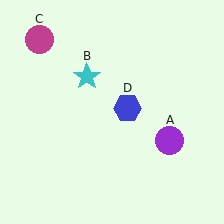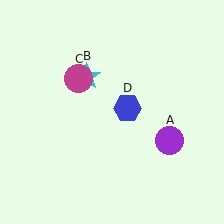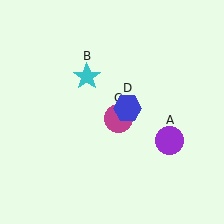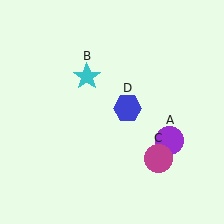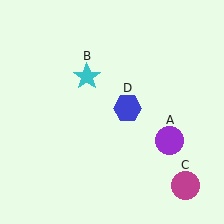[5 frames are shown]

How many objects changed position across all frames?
1 object changed position: magenta circle (object C).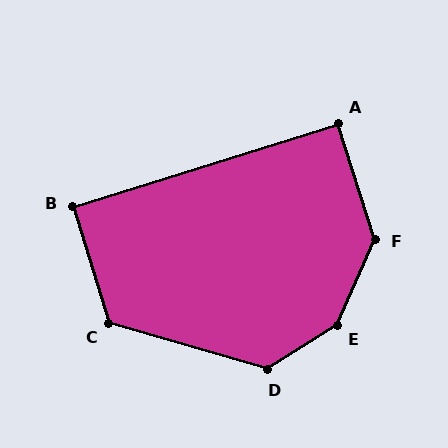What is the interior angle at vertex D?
Approximately 131 degrees (obtuse).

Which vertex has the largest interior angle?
E, at approximately 146 degrees.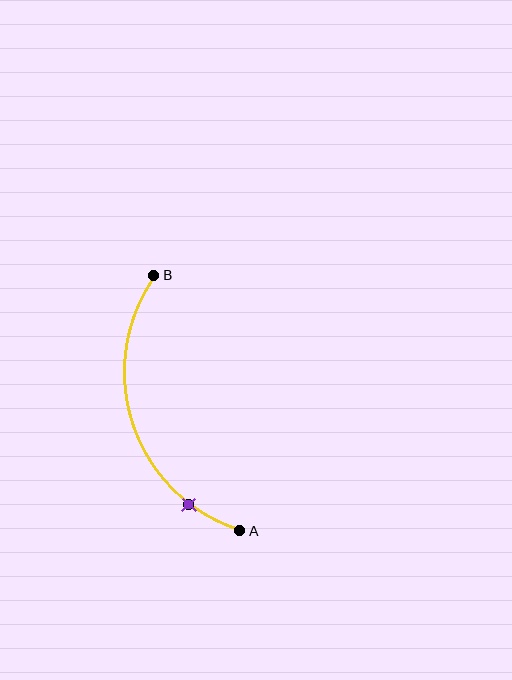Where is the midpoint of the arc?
The arc midpoint is the point on the curve farthest from the straight line joining A and B. It sits to the left of that line.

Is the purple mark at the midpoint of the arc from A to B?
No. The purple mark lies on the arc but is closer to endpoint A. The arc midpoint would be at the point on the curve equidistant along the arc from both A and B.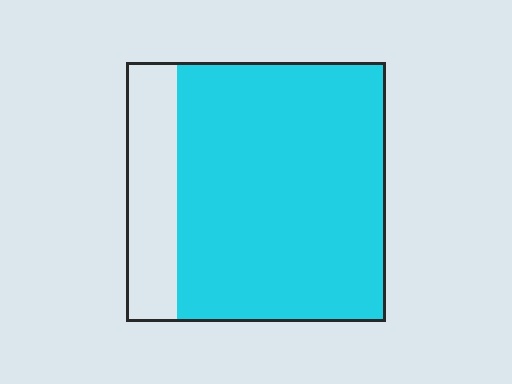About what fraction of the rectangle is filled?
About four fifths (4/5).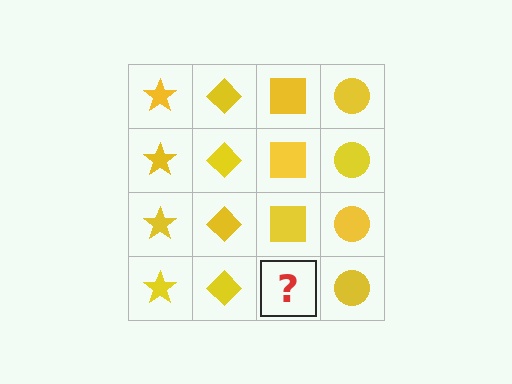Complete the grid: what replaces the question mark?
The question mark should be replaced with a yellow square.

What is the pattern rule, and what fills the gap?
The rule is that each column has a consistent shape. The gap should be filled with a yellow square.